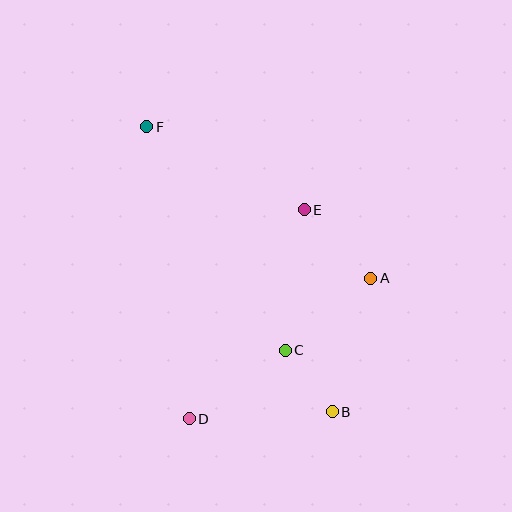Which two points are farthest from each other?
Points B and F are farthest from each other.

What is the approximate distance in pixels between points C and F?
The distance between C and F is approximately 262 pixels.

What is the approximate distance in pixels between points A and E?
The distance between A and E is approximately 95 pixels.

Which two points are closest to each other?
Points B and C are closest to each other.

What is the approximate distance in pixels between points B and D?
The distance between B and D is approximately 143 pixels.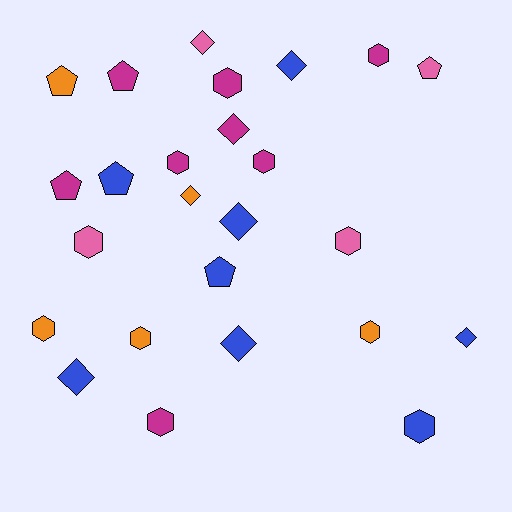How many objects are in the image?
There are 25 objects.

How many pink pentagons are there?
There is 1 pink pentagon.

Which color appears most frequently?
Magenta, with 8 objects.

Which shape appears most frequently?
Hexagon, with 11 objects.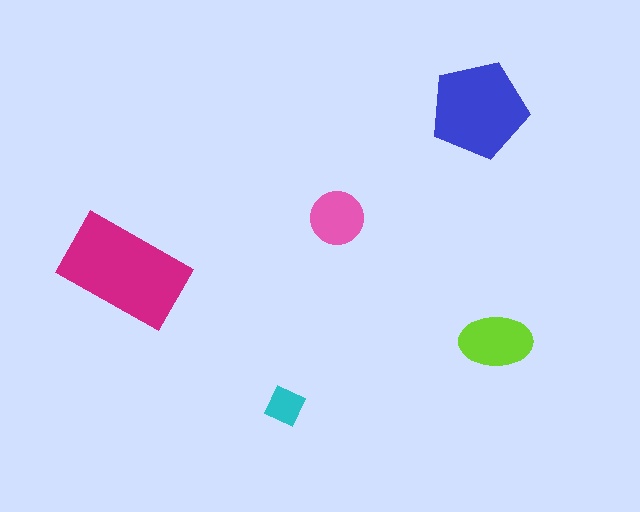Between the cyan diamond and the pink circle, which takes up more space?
The pink circle.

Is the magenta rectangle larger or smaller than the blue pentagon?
Larger.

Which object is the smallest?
The cyan diamond.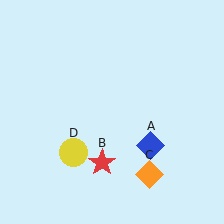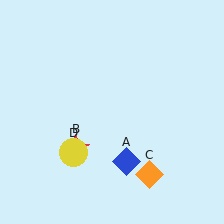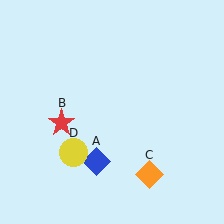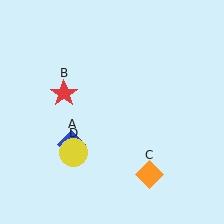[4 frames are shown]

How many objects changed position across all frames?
2 objects changed position: blue diamond (object A), red star (object B).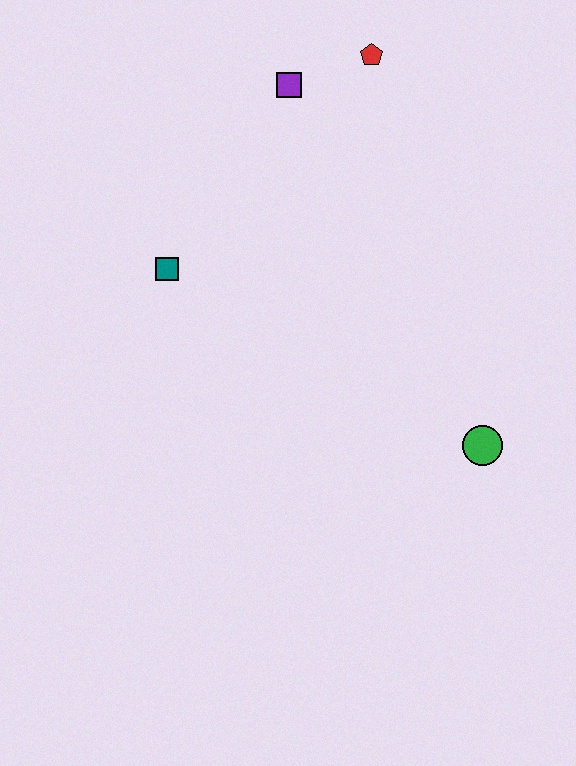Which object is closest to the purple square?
The red pentagon is closest to the purple square.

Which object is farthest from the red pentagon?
The green circle is farthest from the red pentagon.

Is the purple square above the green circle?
Yes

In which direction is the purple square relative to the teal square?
The purple square is above the teal square.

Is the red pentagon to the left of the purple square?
No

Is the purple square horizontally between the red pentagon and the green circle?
No